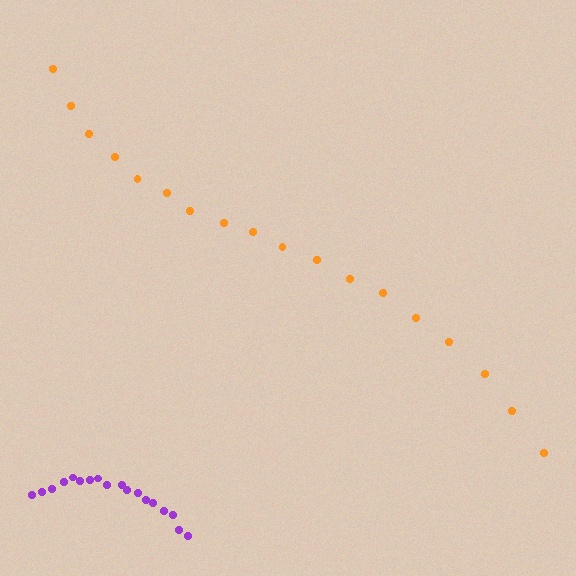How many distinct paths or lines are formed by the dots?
There are 2 distinct paths.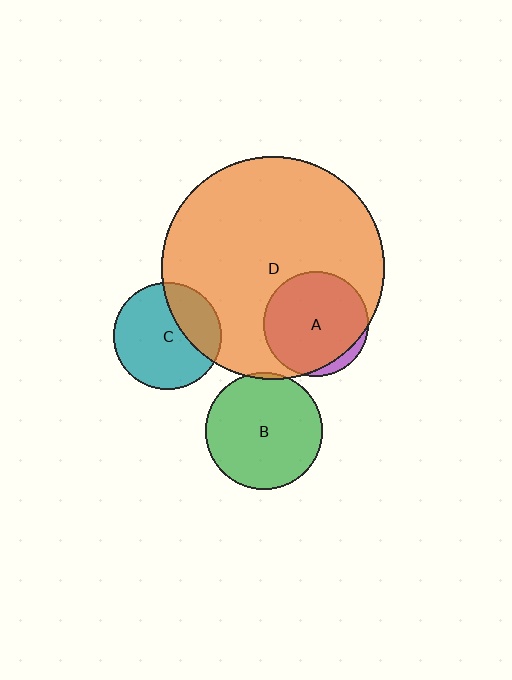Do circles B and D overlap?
Yes.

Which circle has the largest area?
Circle D (orange).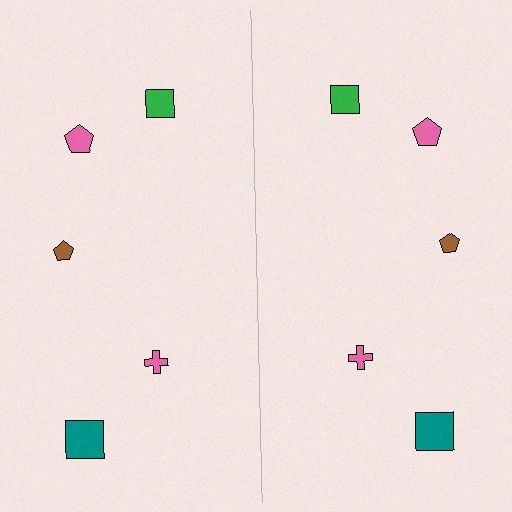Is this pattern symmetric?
Yes, this pattern has bilateral (reflection) symmetry.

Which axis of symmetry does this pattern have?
The pattern has a vertical axis of symmetry running through the center of the image.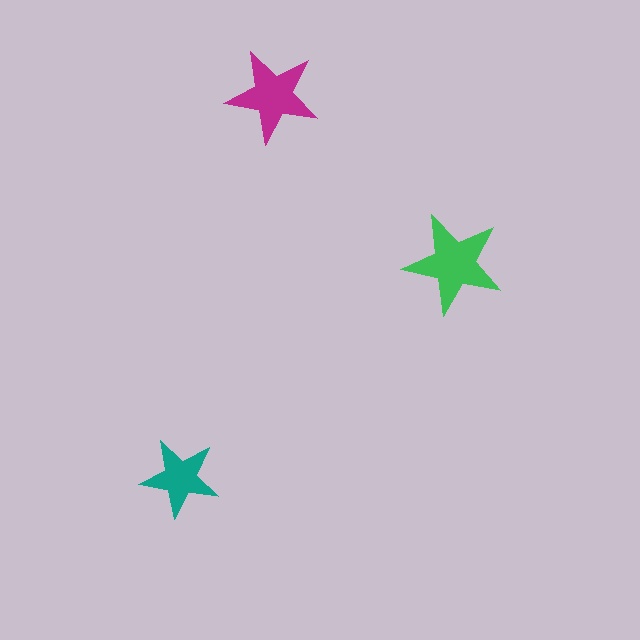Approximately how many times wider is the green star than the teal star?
About 1.5 times wider.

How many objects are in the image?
There are 3 objects in the image.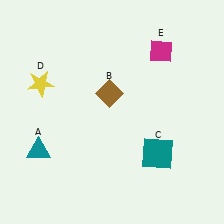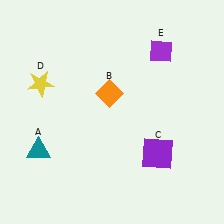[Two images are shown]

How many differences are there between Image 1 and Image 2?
There are 3 differences between the two images.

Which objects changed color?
B changed from brown to orange. C changed from teal to purple. E changed from magenta to purple.